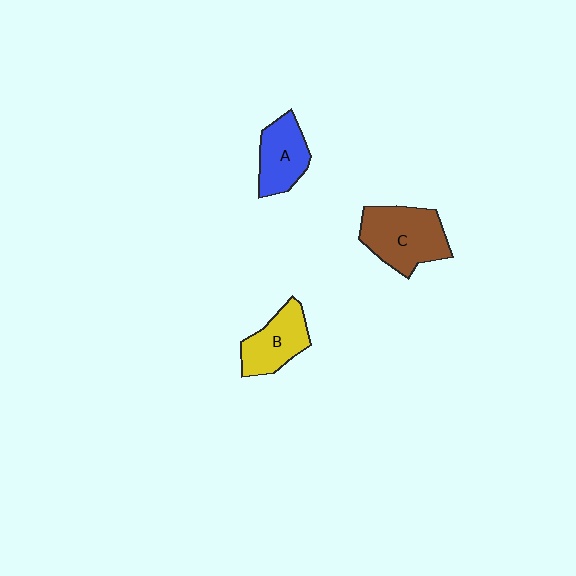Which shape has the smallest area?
Shape A (blue).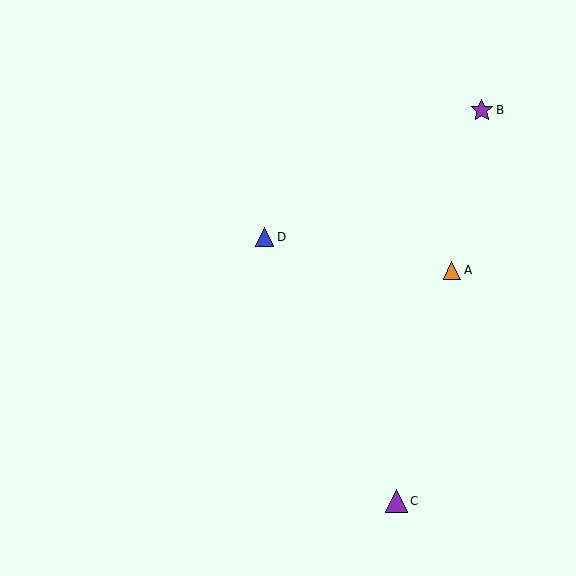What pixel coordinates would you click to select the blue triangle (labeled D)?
Click at (264, 237) to select the blue triangle D.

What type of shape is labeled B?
Shape B is a purple star.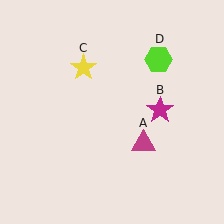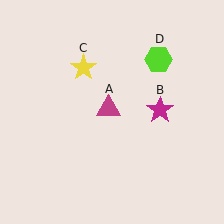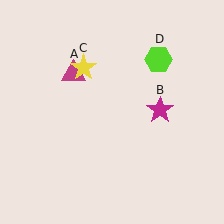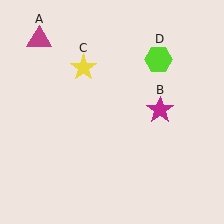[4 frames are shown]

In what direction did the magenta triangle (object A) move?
The magenta triangle (object A) moved up and to the left.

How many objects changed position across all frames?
1 object changed position: magenta triangle (object A).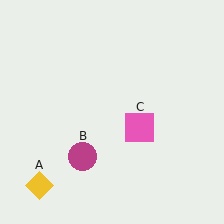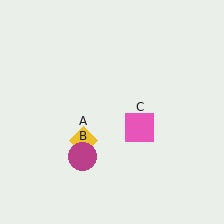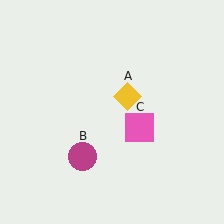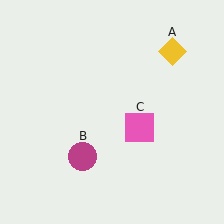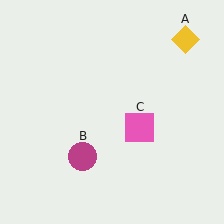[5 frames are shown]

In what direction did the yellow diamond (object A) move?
The yellow diamond (object A) moved up and to the right.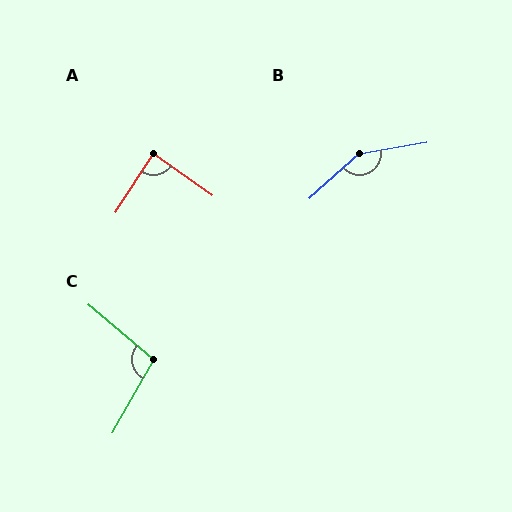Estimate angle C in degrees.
Approximately 101 degrees.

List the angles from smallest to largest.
A (88°), C (101°), B (148°).